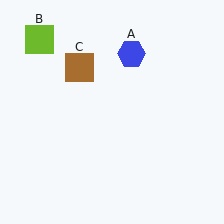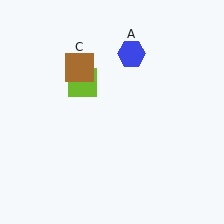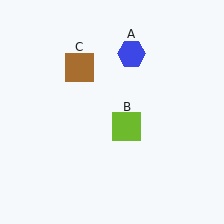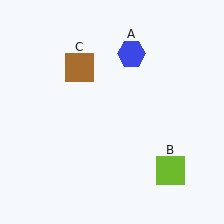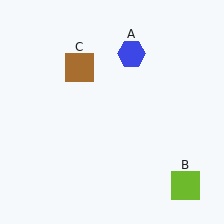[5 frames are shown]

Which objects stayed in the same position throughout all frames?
Blue hexagon (object A) and brown square (object C) remained stationary.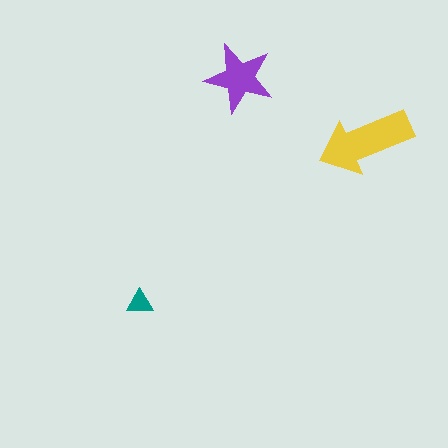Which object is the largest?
The yellow arrow.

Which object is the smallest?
The teal triangle.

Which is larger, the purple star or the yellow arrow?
The yellow arrow.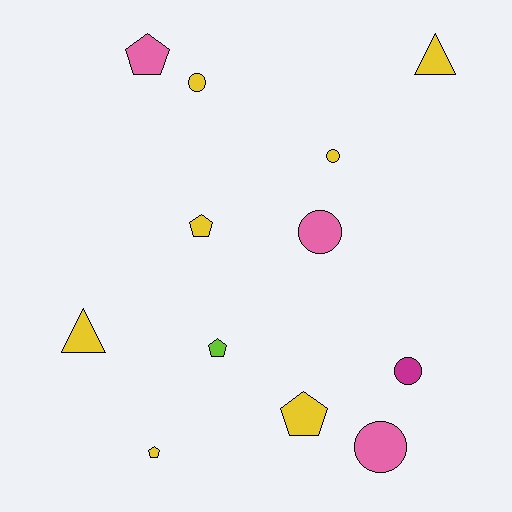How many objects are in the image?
There are 12 objects.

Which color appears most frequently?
Yellow, with 7 objects.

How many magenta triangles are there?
There are no magenta triangles.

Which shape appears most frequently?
Circle, with 5 objects.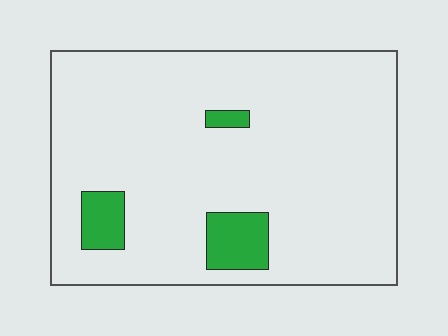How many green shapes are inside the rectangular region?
3.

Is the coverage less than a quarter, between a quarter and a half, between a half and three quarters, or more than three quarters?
Less than a quarter.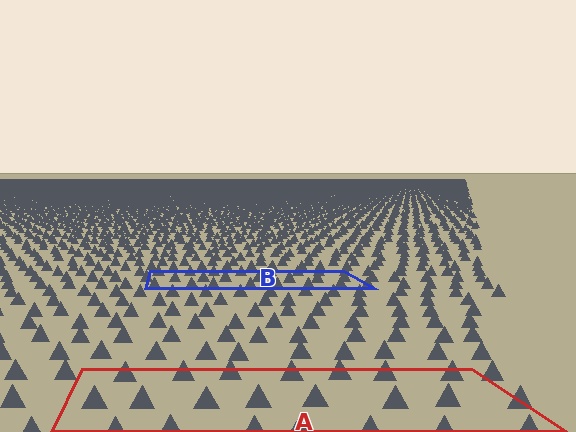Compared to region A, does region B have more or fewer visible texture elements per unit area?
Region B has more texture elements per unit area — they are packed more densely because it is farther away.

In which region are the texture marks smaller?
The texture marks are smaller in region B, because it is farther away.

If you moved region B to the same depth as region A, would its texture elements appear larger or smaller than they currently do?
They would appear larger. At a closer depth, the same texture elements are projected at a bigger on-screen size.